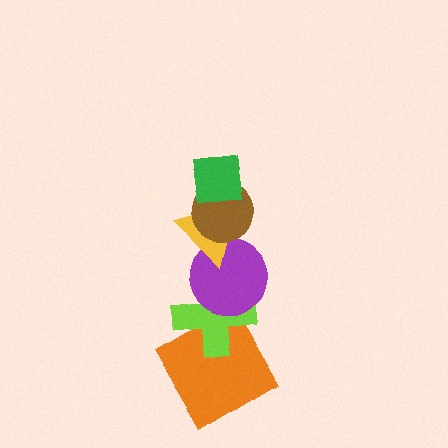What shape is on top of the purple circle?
The yellow triangle is on top of the purple circle.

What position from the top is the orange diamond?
The orange diamond is 6th from the top.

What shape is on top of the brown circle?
The green square is on top of the brown circle.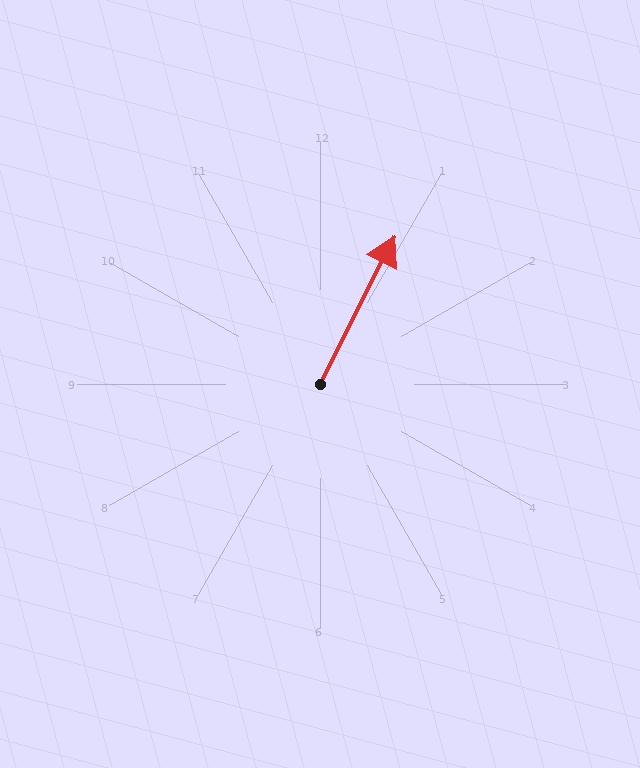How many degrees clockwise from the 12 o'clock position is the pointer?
Approximately 27 degrees.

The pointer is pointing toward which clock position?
Roughly 1 o'clock.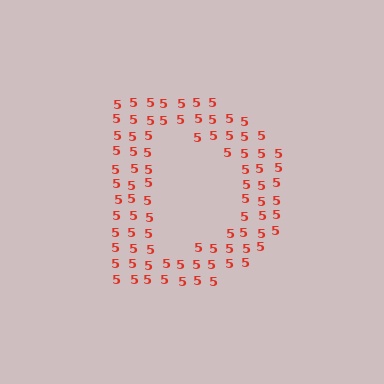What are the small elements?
The small elements are digit 5's.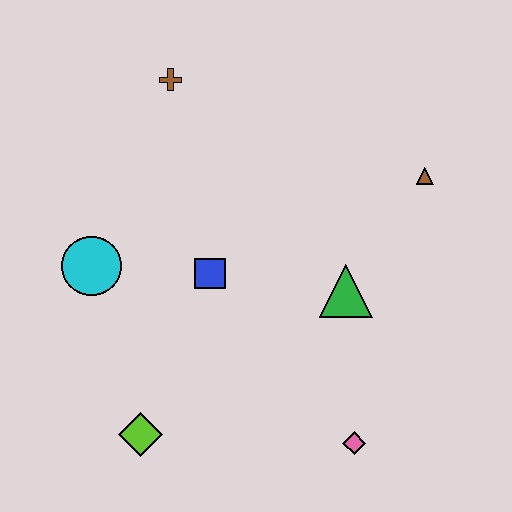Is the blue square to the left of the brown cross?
No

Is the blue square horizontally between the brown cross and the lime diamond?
No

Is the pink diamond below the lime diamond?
Yes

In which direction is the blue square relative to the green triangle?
The blue square is to the left of the green triangle.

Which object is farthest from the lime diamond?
The brown triangle is farthest from the lime diamond.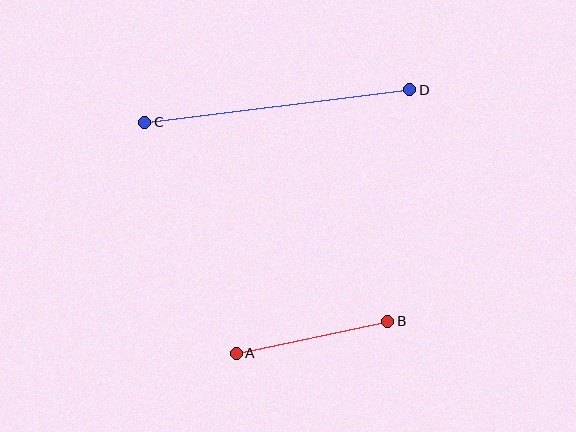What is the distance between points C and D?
The distance is approximately 267 pixels.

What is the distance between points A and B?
The distance is approximately 155 pixels.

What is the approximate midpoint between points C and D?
The midpoint is at approximately (277, 106) pixels.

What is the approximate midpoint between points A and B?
The midpoint is at approximately (312, 337) pixels.